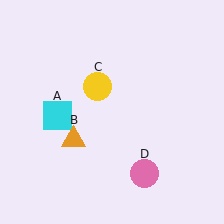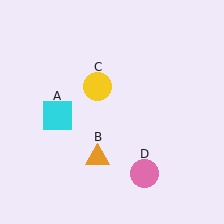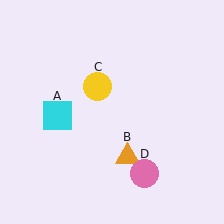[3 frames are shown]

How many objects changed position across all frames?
1 object changed position: orange triangle (object B).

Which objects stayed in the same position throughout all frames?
Cyan square (object A) and yellow circle (object C) and pink circle (object D) remained stationary.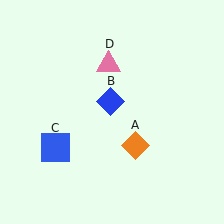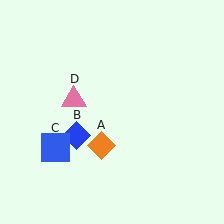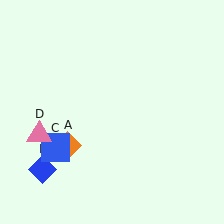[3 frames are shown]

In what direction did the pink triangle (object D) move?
The pink triangle (object D) moved down and to the left.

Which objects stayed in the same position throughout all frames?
Blue square (object C) remained stationary.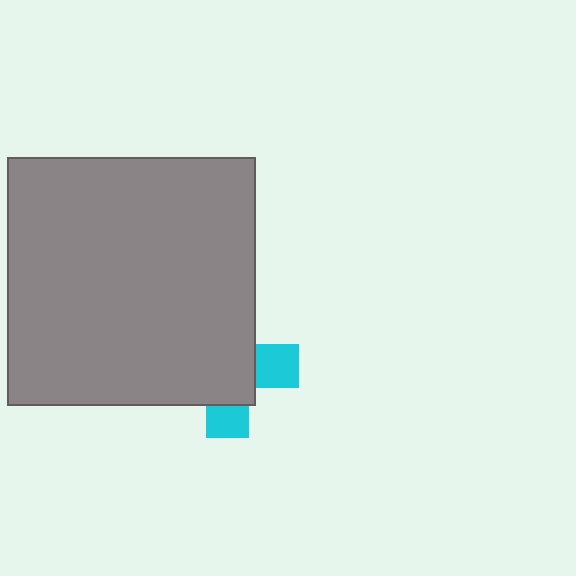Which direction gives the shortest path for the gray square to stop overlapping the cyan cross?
Moving toward the upper-left gives the shortest separation.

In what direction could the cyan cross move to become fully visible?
The cyan cross could move toward the lower-right. That would shift it out from behind the gray square entirely.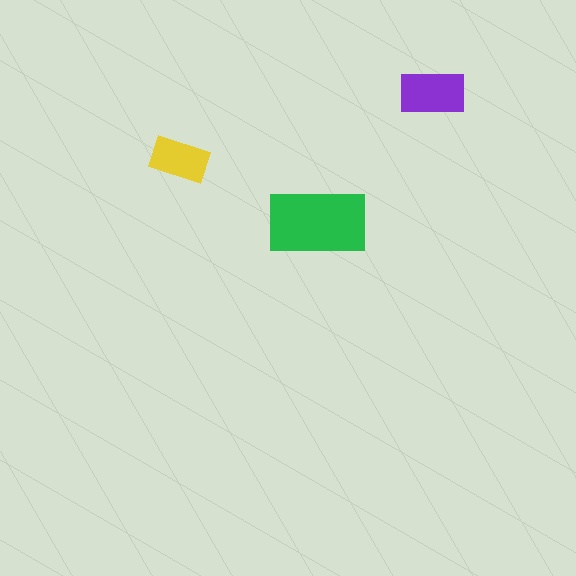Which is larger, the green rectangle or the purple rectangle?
The green one.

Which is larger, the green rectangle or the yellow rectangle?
The green one.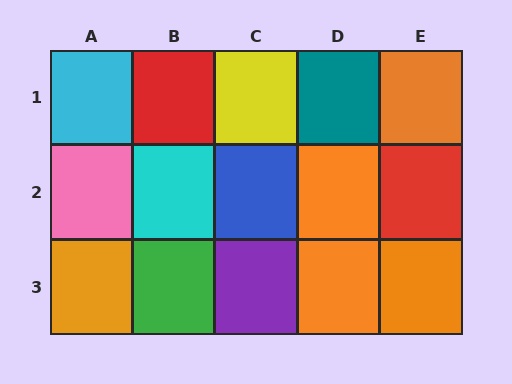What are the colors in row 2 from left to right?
Pink, cyan, blue, orange, red.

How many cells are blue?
1 cell is blue.